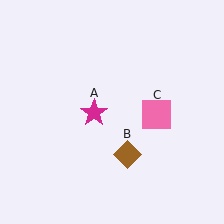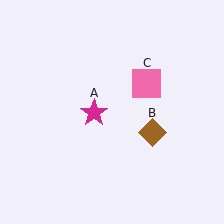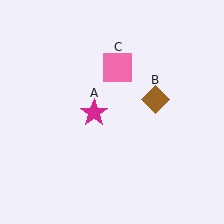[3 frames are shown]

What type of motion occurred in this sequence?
The brown diamond (object B), pink square (object C) rotated counterclockwise around the center of the scene.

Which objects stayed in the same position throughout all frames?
Magenta star (object A) remained stationary.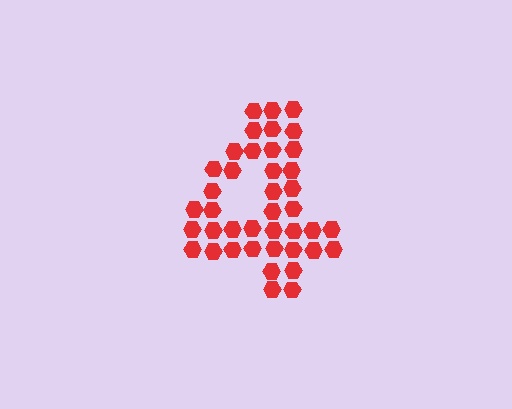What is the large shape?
The large shape is the digit 4.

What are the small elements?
The small elements are hexagons.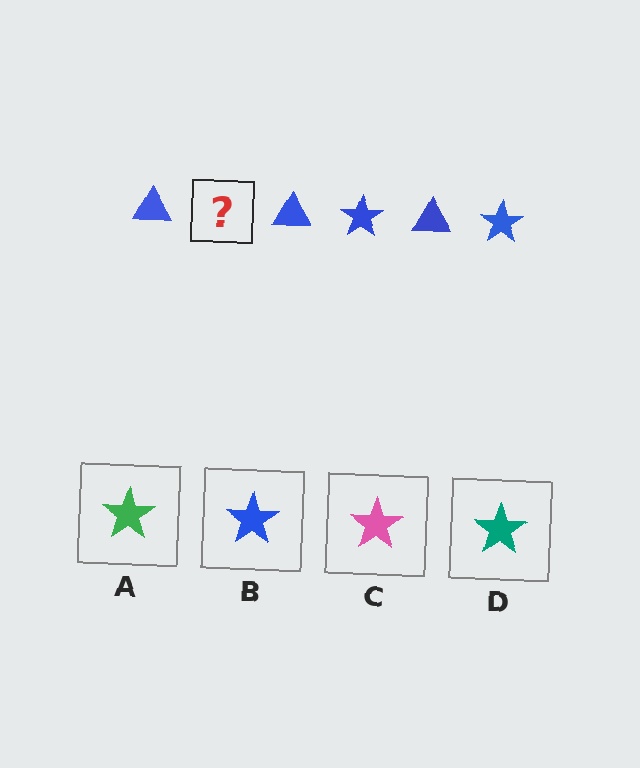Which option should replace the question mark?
Option B.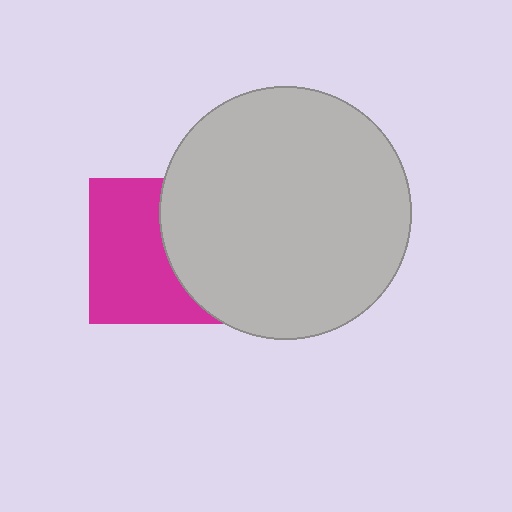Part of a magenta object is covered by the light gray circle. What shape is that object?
It is a square.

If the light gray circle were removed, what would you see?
You would see the complete magenta square.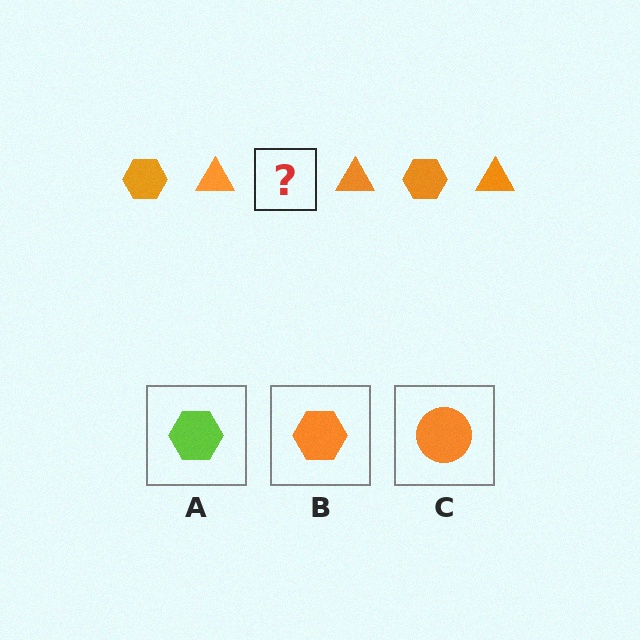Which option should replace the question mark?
Option B.